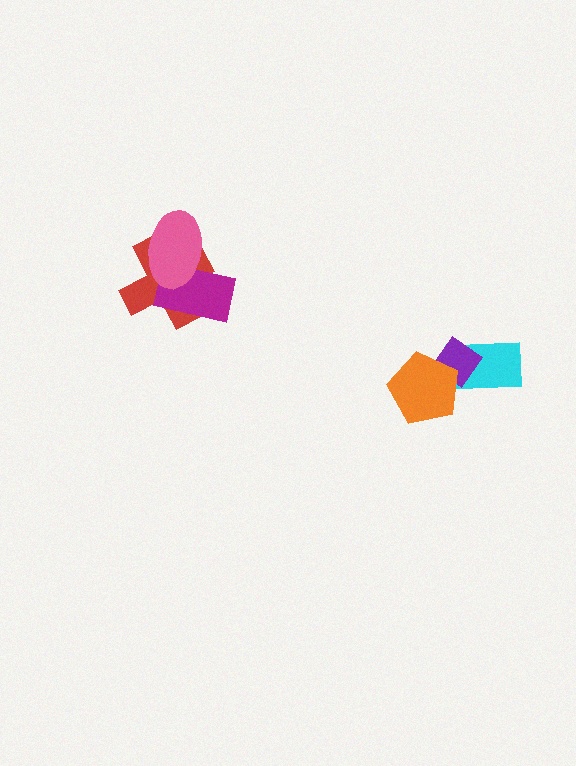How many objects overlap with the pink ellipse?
2 objects overlap with the pink ellipse.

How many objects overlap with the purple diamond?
2 objects overlap with the purple diamond.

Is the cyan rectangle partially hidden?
Yes, it is partially covered by another shape.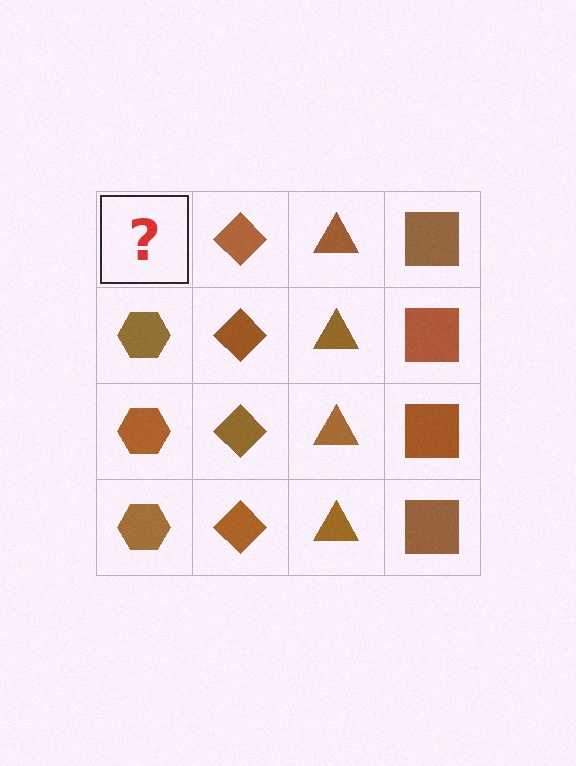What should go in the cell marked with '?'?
The missing cell should contain a brown hexagon.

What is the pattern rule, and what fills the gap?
The rule is that each column has a consistent shape. The gap should be filled with a brown hexagon.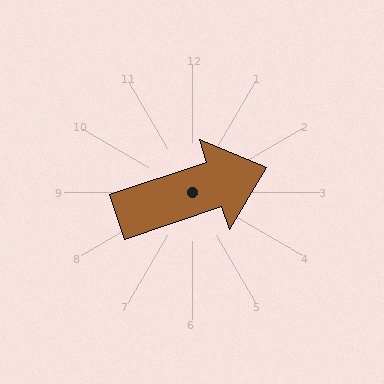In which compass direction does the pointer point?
East.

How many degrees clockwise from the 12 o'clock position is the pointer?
Approximately 72 degrees.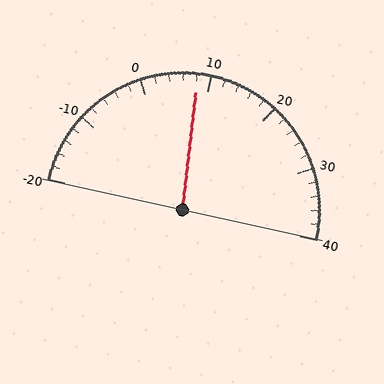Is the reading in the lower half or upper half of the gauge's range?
The reading is in the lower half of the range (-20 to 40).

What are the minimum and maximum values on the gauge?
The gauge ranges from -20 to 40.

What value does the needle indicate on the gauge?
The needle indicates approximately 8.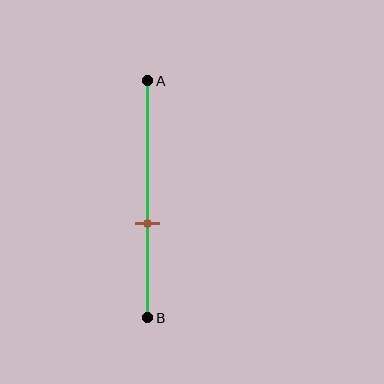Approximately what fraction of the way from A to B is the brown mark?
The brown mark is approximately 60% of the way from A to B.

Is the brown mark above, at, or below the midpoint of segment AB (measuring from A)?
The brown mark is below the midpoint of segment AB.